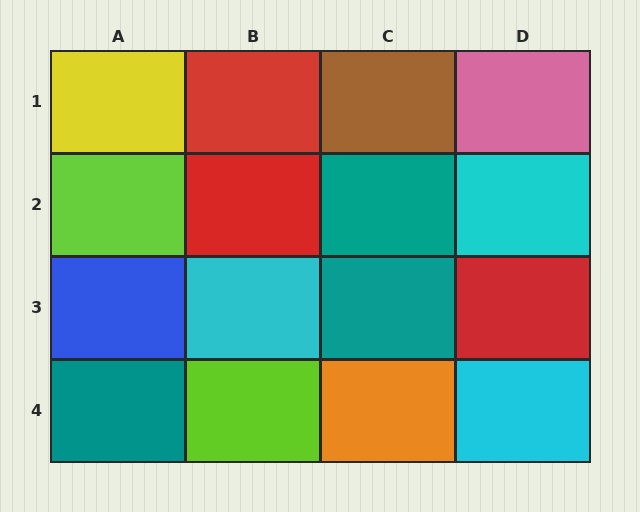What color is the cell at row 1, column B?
Red.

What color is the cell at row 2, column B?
Red.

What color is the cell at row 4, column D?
Cyan.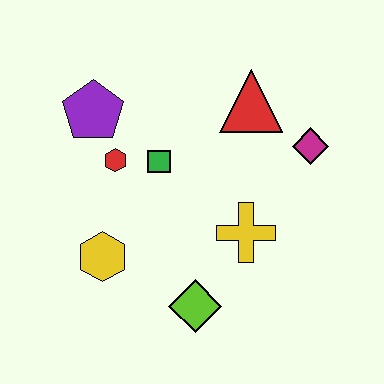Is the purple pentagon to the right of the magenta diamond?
No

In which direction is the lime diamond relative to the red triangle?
The lime diamond is below the red triangle.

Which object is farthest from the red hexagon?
The magenta diamond is farthest from the red hexagon.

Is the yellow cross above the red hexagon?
No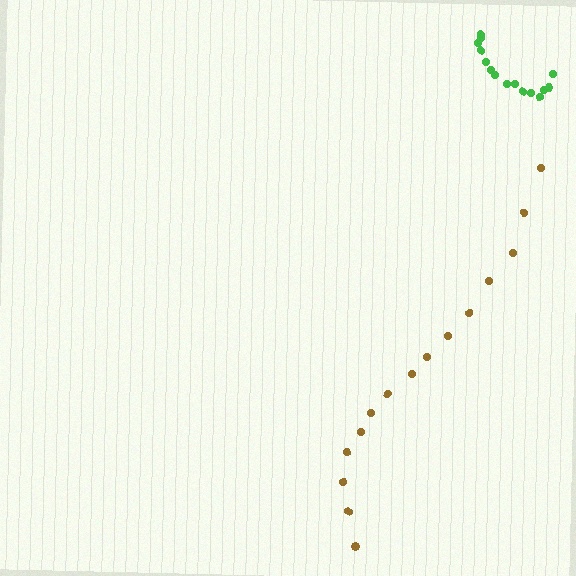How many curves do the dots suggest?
There are 2 distinct paths.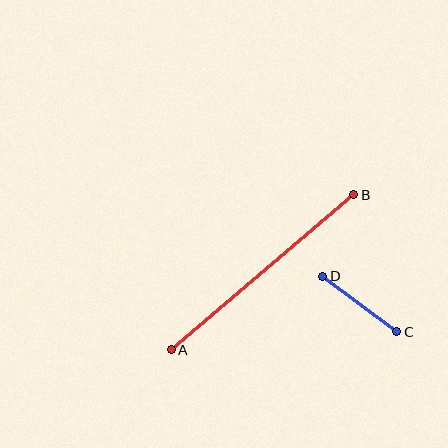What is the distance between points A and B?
The distance is approximately 240 pixels.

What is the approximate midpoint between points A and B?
The midpoint is at approximately (263, 272) pixels.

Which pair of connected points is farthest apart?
Points A and B are farthest apart.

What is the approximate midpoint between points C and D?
The midpoint is at approximately (360, 304) pixels.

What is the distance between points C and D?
The distance is approximately 92 pixels.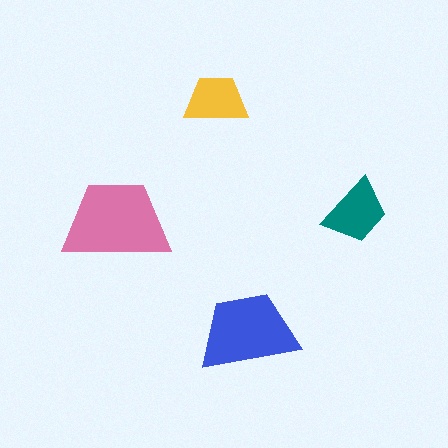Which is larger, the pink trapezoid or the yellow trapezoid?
The pink one.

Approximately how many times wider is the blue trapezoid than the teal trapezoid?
About 1.5 times wider.